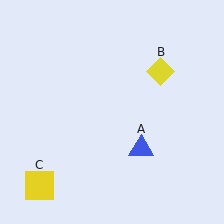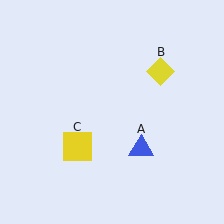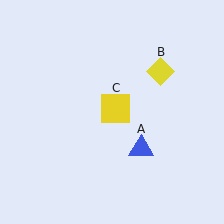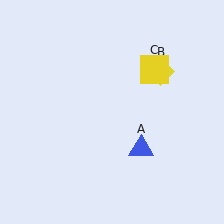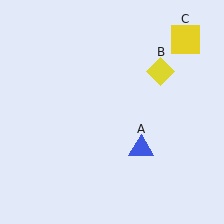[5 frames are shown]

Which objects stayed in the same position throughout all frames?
Blue triangle (object A) and yellow diamond (object B) remained stationary.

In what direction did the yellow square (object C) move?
The yellow square (object C) moved up and to the right.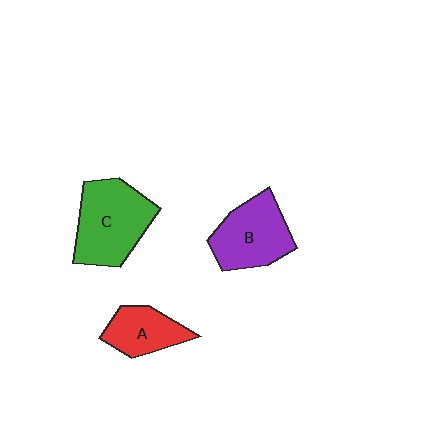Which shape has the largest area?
Shape C (green).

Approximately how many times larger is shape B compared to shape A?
Approximately 1.4 times.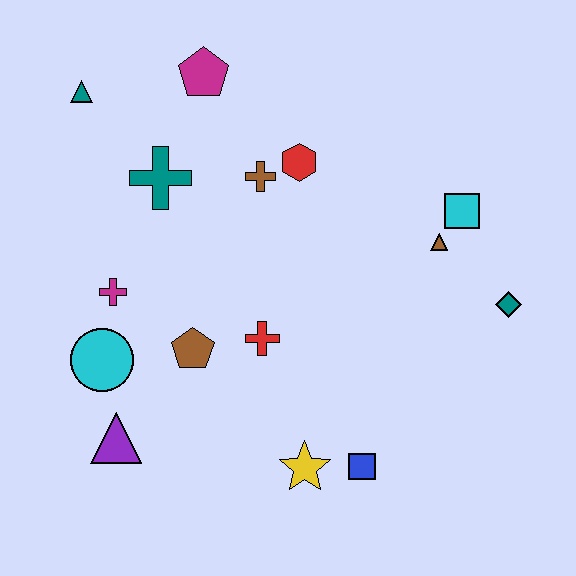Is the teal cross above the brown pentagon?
Yes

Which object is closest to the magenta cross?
The cyan circle is closest to the magenta cross.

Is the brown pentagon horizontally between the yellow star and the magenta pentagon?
No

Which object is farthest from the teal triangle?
The teal diamond is farthest from the teal triangle.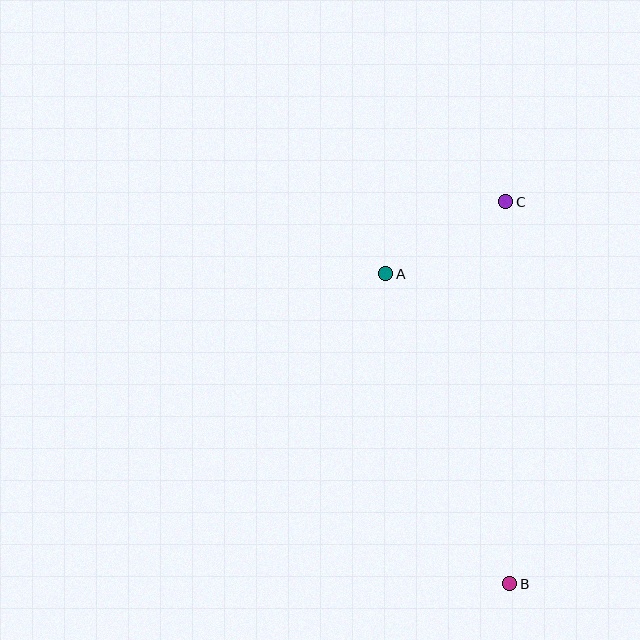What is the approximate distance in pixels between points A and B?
The distance between A and B is approximately 334 pixels.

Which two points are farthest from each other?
Points B and C are farthest from each other.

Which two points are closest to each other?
Points A and C are closest to each other.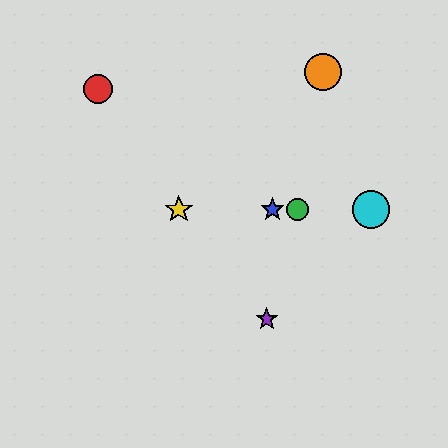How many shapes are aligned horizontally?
4 shapes (the blue star, the green circle, the yellow star, the cyan circle) are aligned horizontally.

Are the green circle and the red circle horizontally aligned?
No, the green circle is at y≈210 and the red circle is at y≈89.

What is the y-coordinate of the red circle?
The red circle is at y≈89.